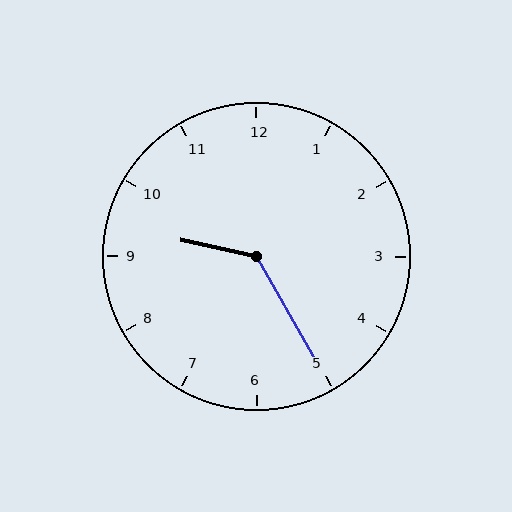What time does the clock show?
9:25.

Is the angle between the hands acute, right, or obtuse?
It is obtuse.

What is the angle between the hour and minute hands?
Approximately 132 degrees.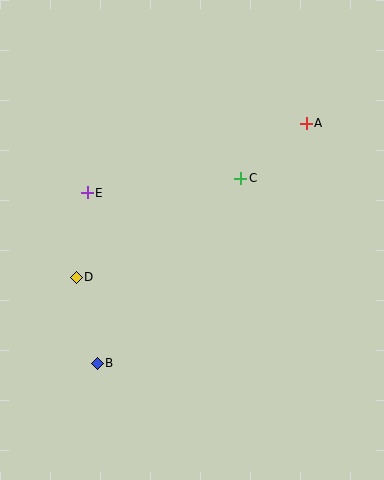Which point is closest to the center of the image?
Point C at (241, 178) is closest to the center.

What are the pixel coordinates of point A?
Point A is at (306, 123).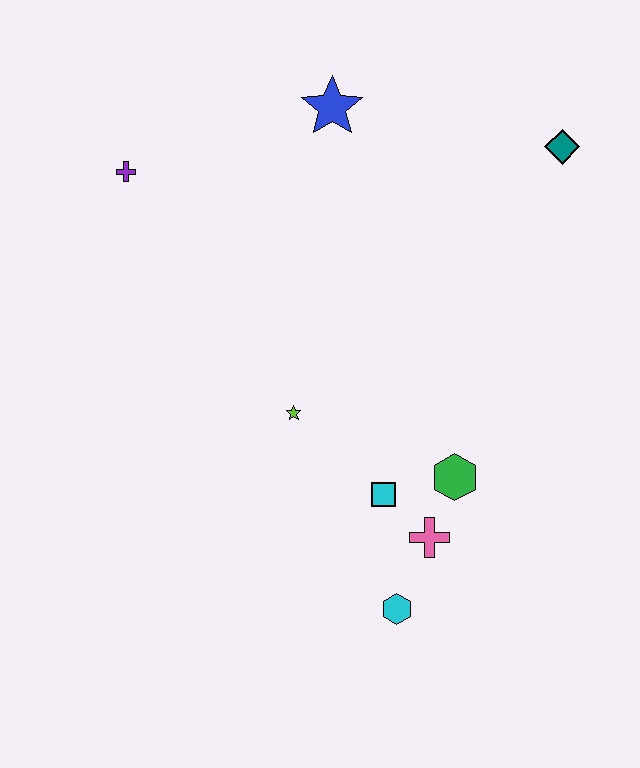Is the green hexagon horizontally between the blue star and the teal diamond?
Yes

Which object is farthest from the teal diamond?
The cyan hexagon is farthest from the teal diamond.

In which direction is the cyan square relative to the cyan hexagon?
The cyan square is above the cyan hexagon.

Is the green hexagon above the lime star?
No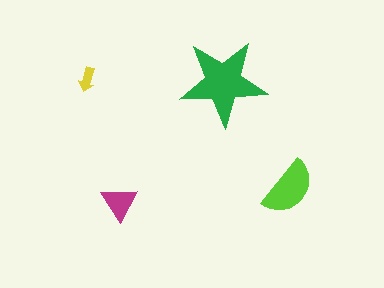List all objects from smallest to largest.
The yellow arrow, the magenta triangle, the lime semicircle, the green star.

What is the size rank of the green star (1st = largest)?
1st.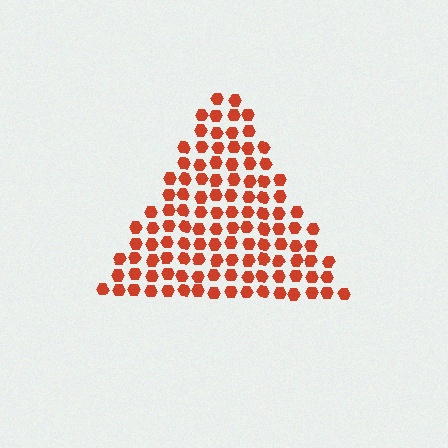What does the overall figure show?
The overall figure shows a triangle.